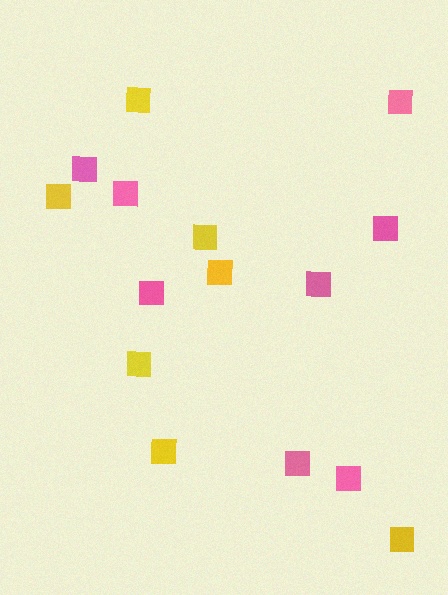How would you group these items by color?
There are 2 groups: one group of pink squares (8) and one group of yellow squares (7).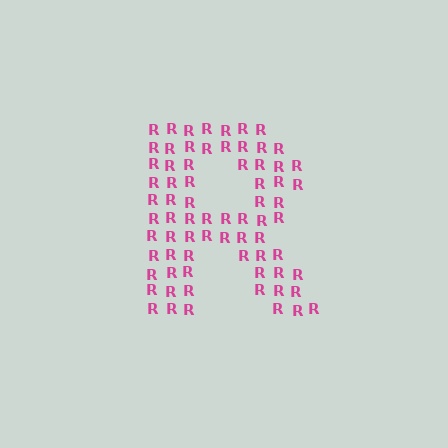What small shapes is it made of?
It is made of small letter R's.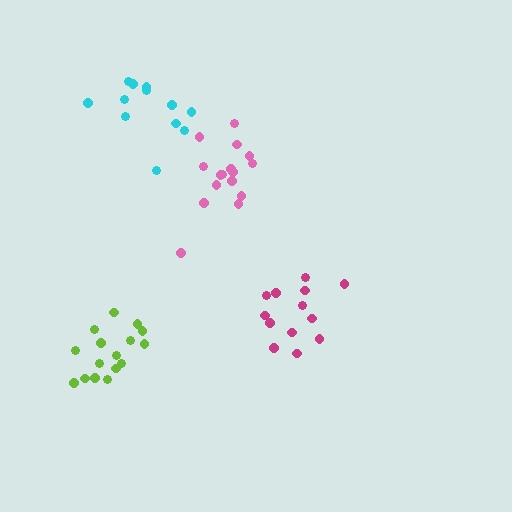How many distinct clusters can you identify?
There are 4 distinct clusters.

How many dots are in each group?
Group 1: 13 dots, Group 2: 16 dots, Group 3: 16 dots, Group 4: 12 dots (57 total).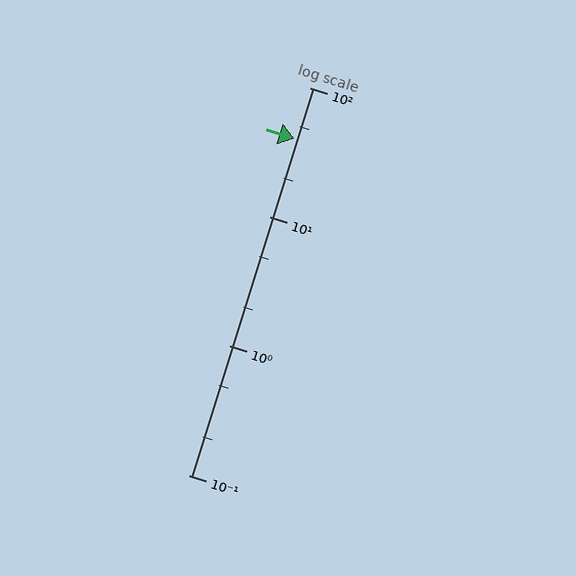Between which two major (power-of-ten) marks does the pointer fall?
The pointer is between 10 and 100.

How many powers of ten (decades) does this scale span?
The scale spans 3 decades, from 0.1 to 100.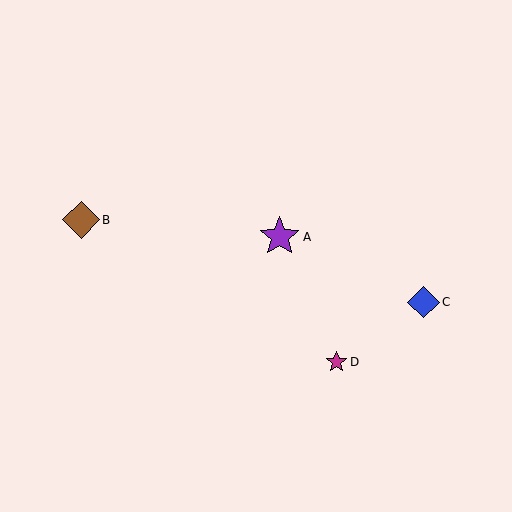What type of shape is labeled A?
Shape A is a purple star.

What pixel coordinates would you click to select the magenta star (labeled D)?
Click at (337, 362) to select the magenta star D.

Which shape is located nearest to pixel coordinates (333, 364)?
The magenta star (labeled D) at (337, 362) is nearest to that location.